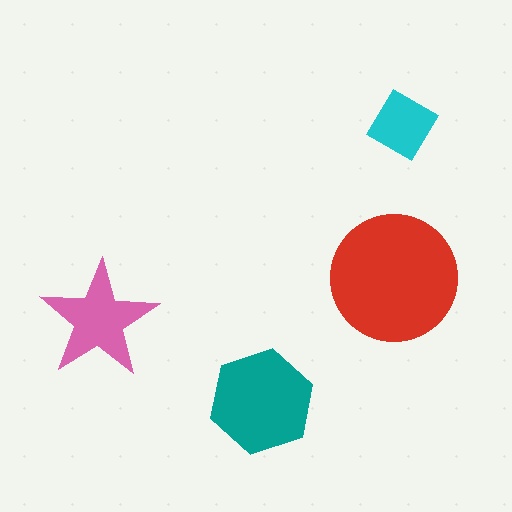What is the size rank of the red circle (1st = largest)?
1st.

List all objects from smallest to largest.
The cyan diamond, the pink star, the teal hexagon, the red circle.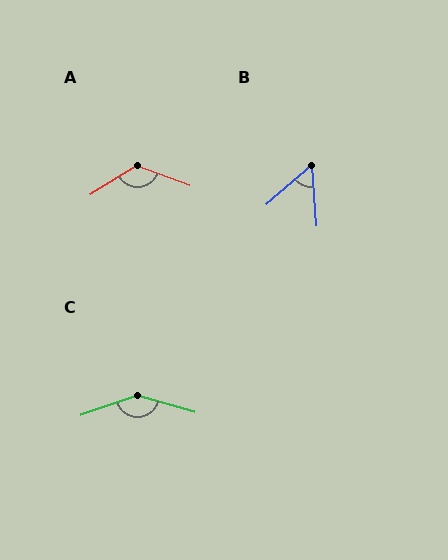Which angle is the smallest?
B, at approximately 53 degrees.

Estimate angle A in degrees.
Approximately 128 degrees.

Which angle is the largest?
C, at approximately 145 degrees.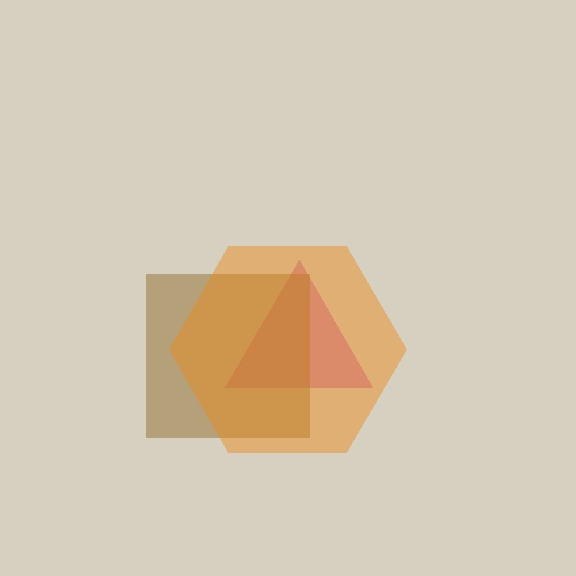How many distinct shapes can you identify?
There are 3 distinct shapes: a magenta triangle, a brown square, an orange hexagon.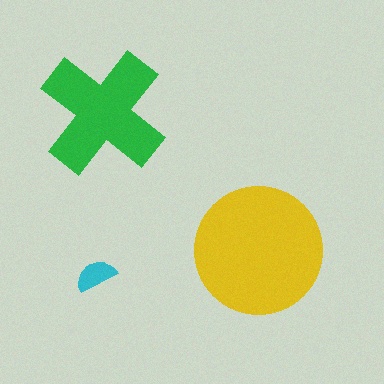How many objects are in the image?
There are 3 objects in the image.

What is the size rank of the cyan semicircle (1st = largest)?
3rd.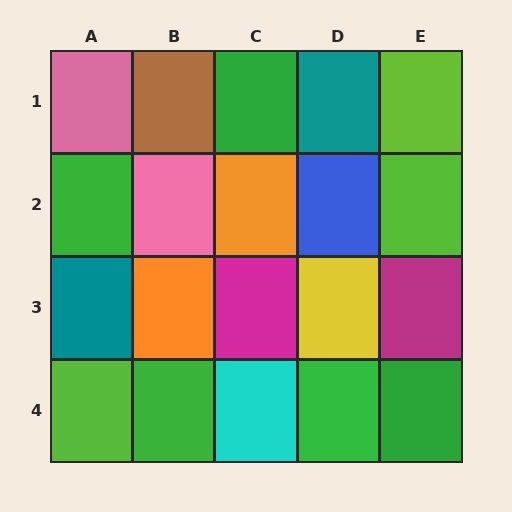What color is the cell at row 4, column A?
Lime.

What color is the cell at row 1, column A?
Pink.